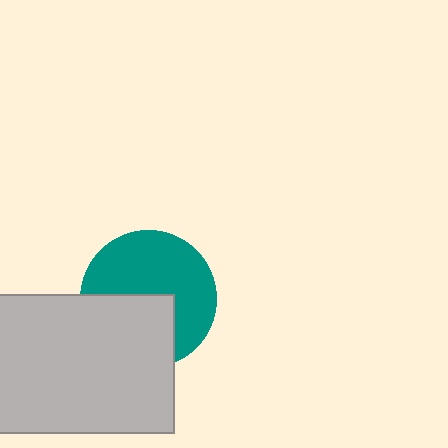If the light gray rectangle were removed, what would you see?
You would see the complete teal circle.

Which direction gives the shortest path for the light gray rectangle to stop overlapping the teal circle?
Moving down gives the shortest separation.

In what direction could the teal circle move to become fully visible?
The teal circle could move up. That would shift it out from behind the light gray rectangle entirely.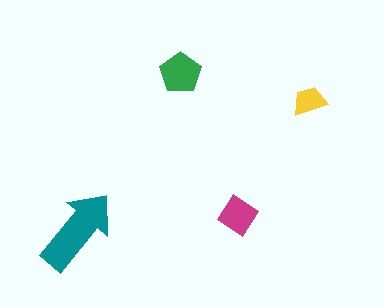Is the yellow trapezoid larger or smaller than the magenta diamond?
Smaller.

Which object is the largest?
The teal arrow.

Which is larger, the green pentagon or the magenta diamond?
The green pentagon.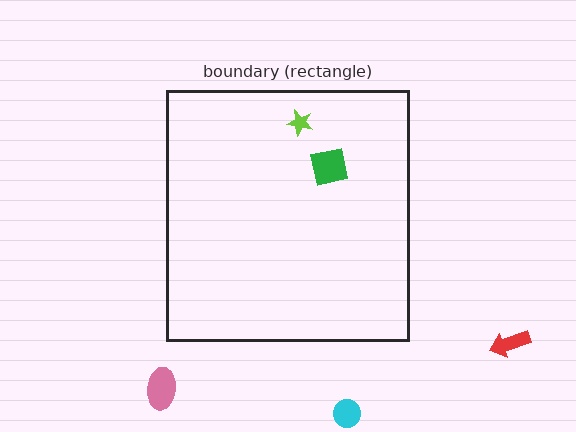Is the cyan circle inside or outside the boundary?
Outside.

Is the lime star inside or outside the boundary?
Inside.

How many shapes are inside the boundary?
2 inside, 3 outside.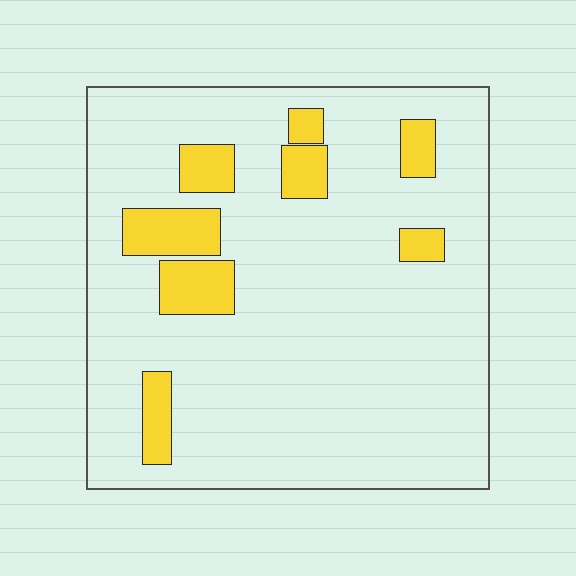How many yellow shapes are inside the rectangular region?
8.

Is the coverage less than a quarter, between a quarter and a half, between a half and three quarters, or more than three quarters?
Less than a quarter.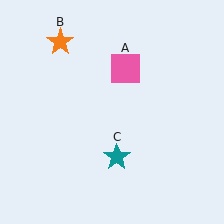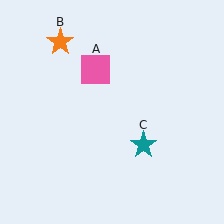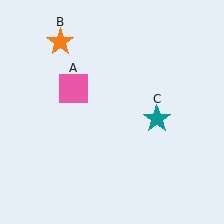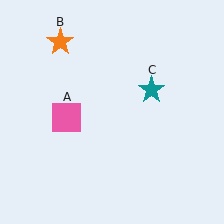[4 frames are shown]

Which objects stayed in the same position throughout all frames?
Orange star (object B) remained stationary.